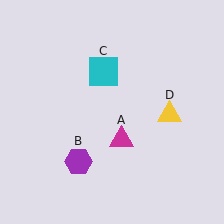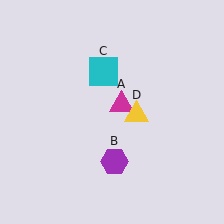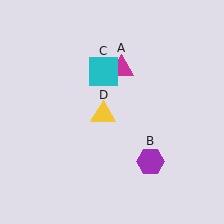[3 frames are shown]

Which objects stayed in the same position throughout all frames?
Cyan square (object C) remained stationary.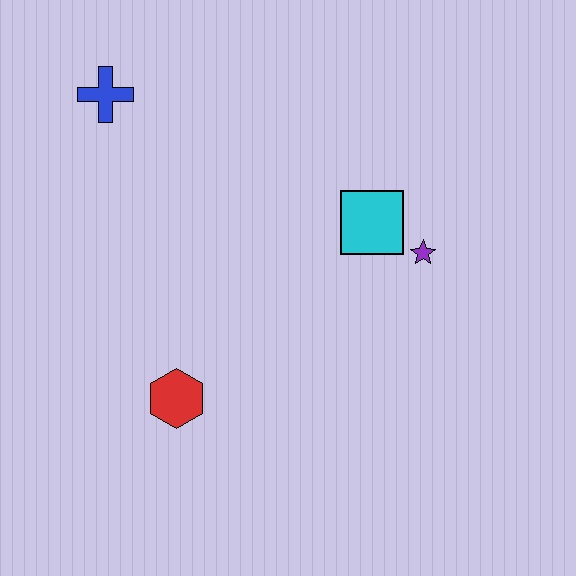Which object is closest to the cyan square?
The purple star is closest to the cyan square.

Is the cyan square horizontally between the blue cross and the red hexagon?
No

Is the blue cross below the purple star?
No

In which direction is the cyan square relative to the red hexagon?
The cyan square is to the right of the red hexagon.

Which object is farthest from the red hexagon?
The blue cross is farthest from the red hexagon.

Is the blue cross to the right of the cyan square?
No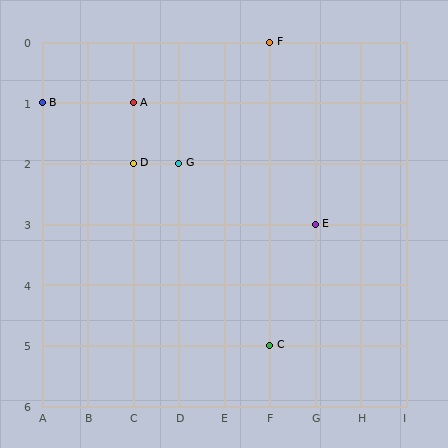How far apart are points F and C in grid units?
Points F and C are 5 rows apart.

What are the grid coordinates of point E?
Point E is at grid coordinates (G, 3).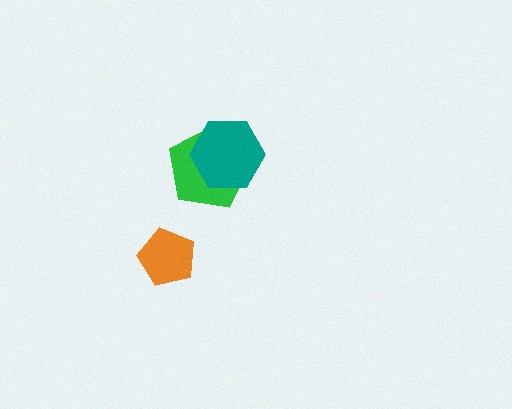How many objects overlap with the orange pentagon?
0 objects overlap with the orange pentagon.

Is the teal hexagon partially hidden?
No, no other shape covers it.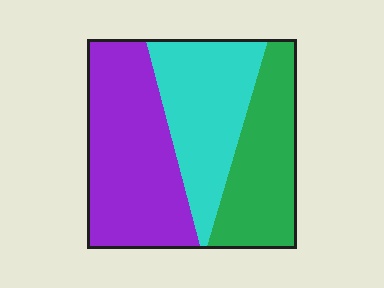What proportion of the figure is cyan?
Cyan takes up between a quarter and a half of the figure.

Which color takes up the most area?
Purple, at roughly 40%.